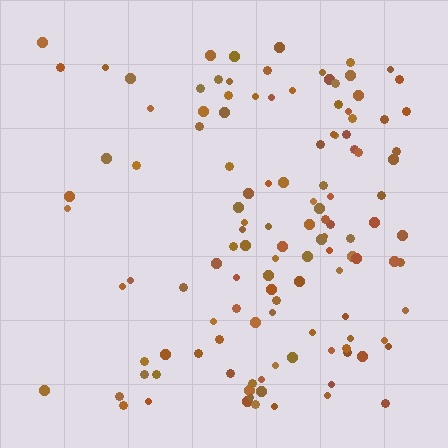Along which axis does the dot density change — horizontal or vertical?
Horizontal.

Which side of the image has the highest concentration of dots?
The right.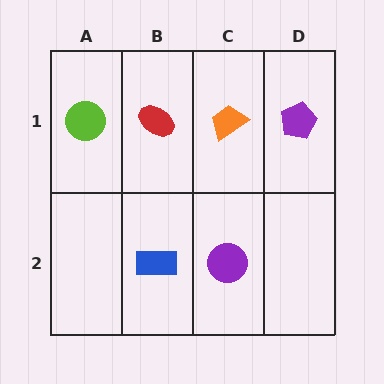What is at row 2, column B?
A blue rectangle.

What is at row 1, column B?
A red ellipse.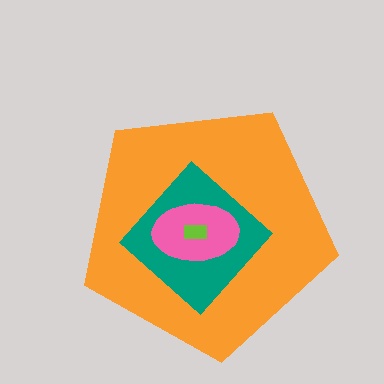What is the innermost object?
The lime rectangle.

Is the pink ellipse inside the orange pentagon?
Yes.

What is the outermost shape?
The orange pentagon.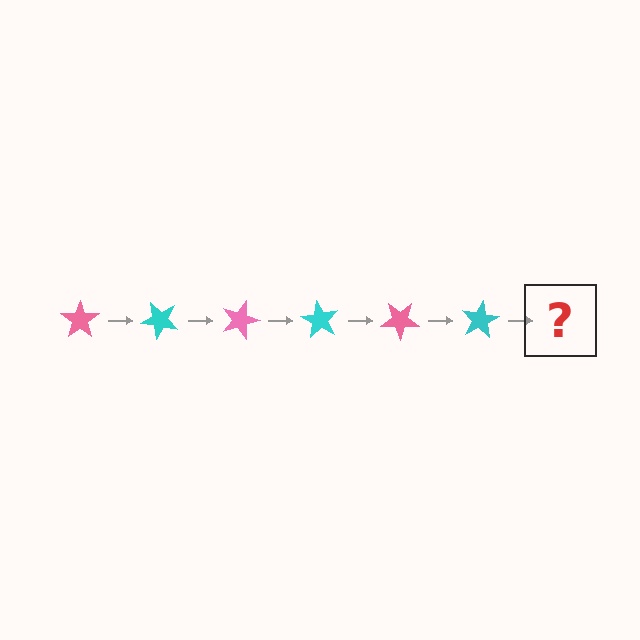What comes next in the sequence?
The next element should be a pink star, rotated 270 degrees from the start.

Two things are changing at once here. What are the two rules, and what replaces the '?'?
The two rules are that it rotates 45 degrees each step and the color cycles through pink and cyan. The '?' should be a pink star, rotated 270 degrees from the start.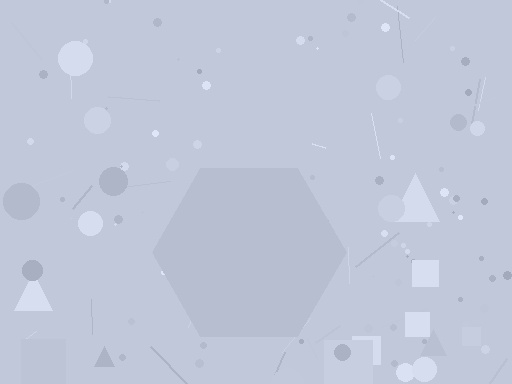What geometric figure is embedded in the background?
A hexagon is embedded in the background.